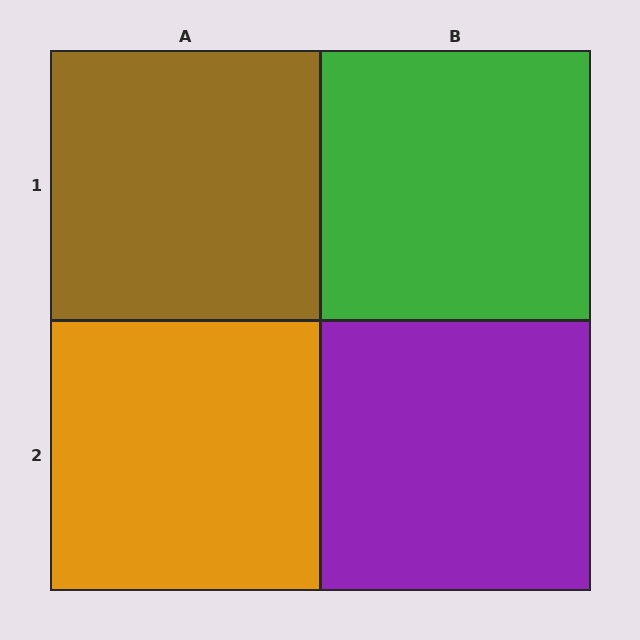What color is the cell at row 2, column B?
Purple.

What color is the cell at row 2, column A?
Orange.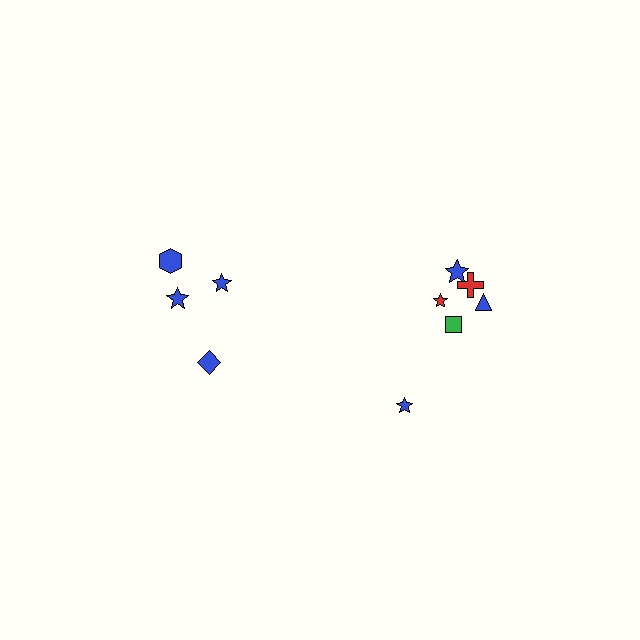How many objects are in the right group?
There are 6 objects.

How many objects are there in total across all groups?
There are 10 objects.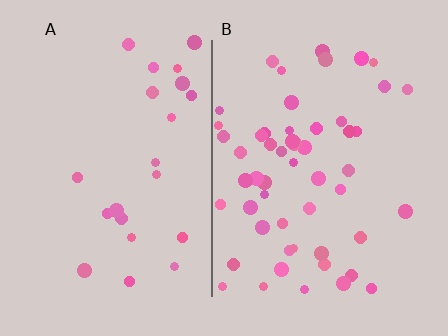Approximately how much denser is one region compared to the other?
Approximately 2.4× — region B over region A.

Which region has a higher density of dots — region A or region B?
B (the right).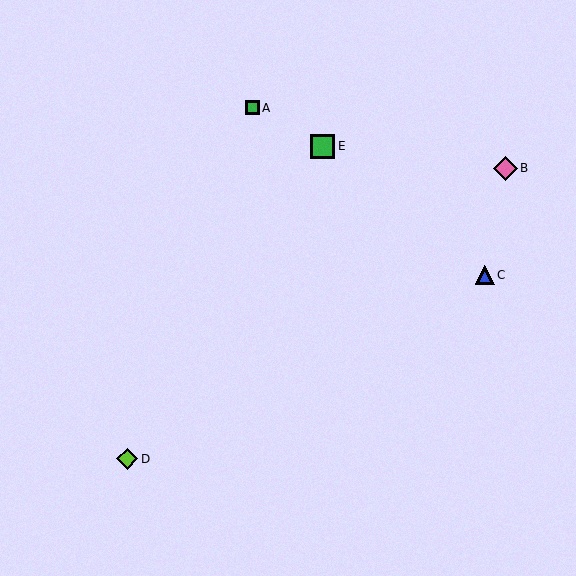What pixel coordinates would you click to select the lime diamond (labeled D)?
Click at (127, 459) to select the lime diamond D.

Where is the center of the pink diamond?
The center of the pink diamond is at (505, 168).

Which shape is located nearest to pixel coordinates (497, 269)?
The blue triangle (labeled C) at (485, 275) is nearest to that location.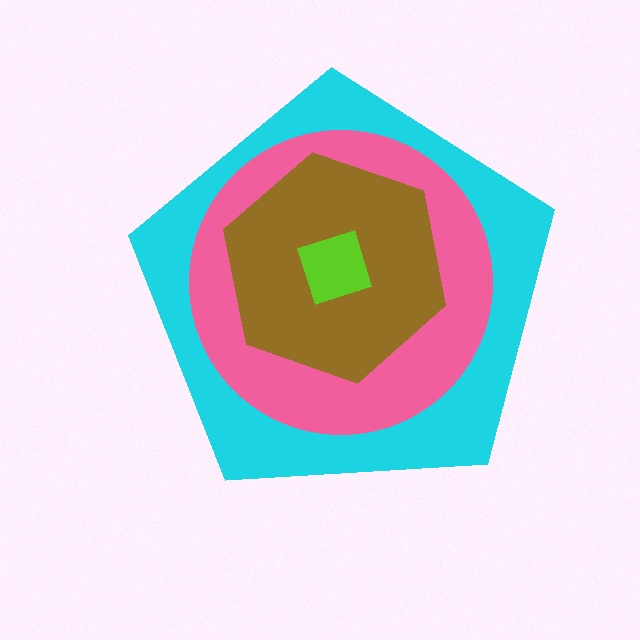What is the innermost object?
The lime square.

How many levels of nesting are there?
4.